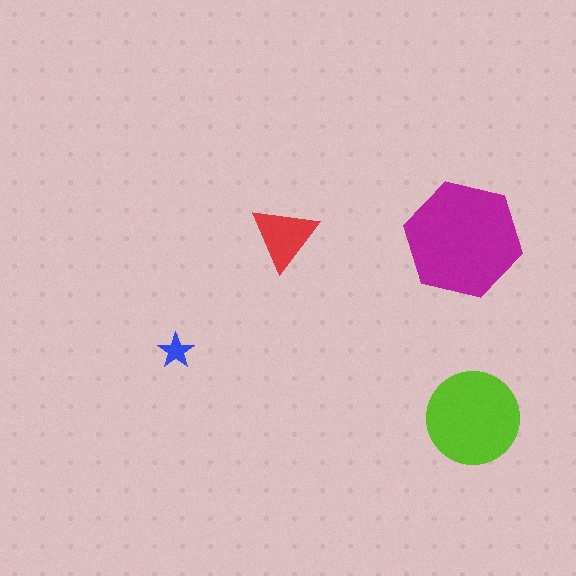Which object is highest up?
The red triangle is topmost.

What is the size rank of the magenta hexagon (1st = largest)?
1st.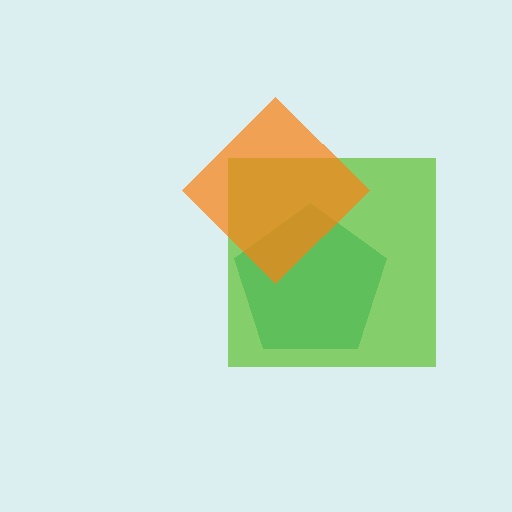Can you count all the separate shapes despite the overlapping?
Yes, there are 3 separate shapes.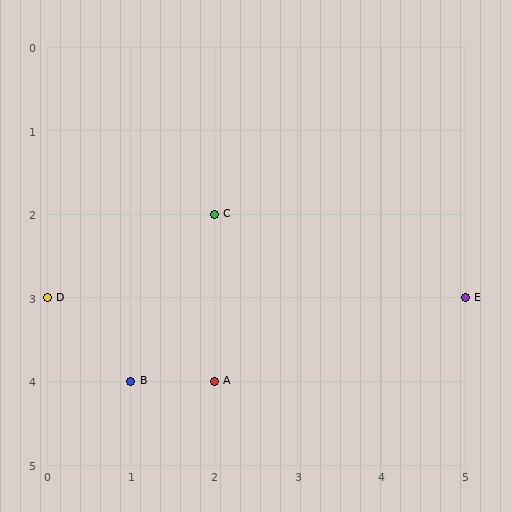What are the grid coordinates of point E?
Point E is at grid coordinates (5, 3).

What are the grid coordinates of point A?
Point A is at grid coordinates (2, 4).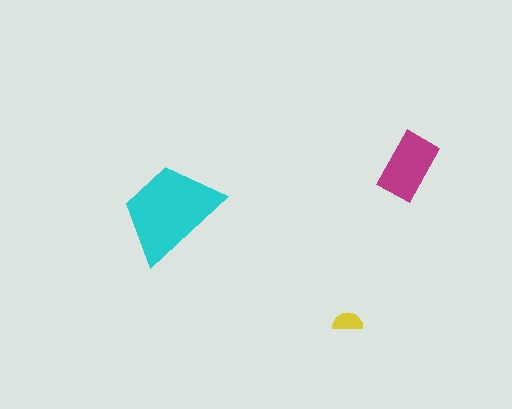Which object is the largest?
The cyan trapezoid.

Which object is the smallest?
The yellow semicircle.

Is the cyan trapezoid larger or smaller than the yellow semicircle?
Larger.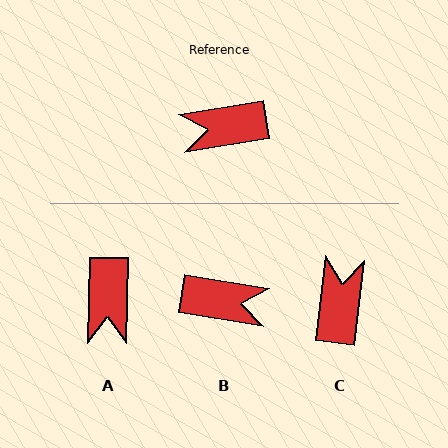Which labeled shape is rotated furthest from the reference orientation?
B, about 161 degrees away.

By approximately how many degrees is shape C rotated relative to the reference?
Approximately 107 degrees clockwise.